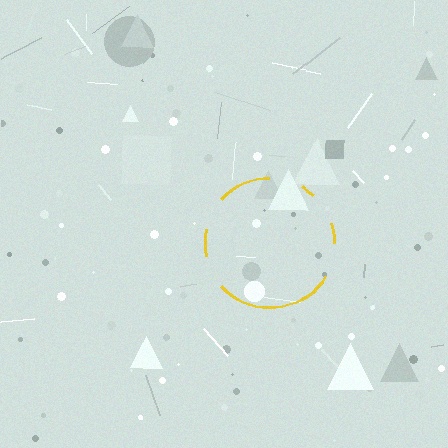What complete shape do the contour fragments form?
The contour fragments form a circle.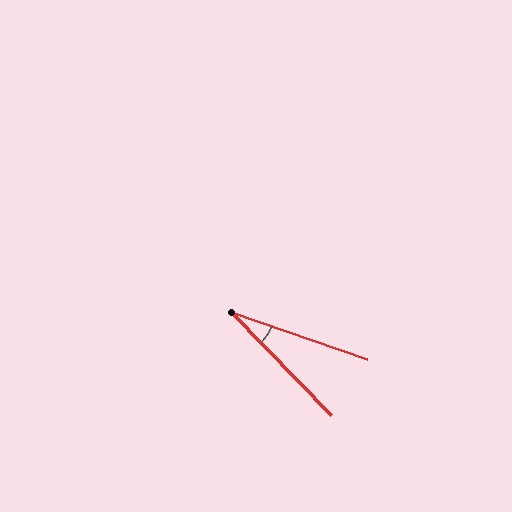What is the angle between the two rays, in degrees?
Approximately 27 degrees.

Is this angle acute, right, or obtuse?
It is acute.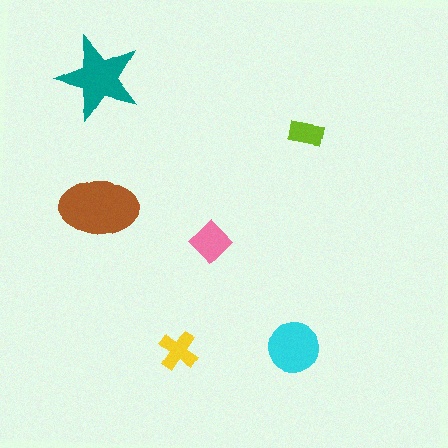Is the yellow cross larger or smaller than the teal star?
Smaller.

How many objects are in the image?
There are 6 objects in the image.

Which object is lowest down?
The yellow cross is bottommost.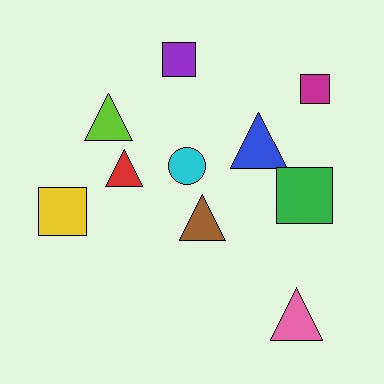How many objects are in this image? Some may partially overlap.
There are 10 objects.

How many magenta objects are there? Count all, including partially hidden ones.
There is 1 magenta object.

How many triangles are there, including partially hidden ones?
There are 5 triangles.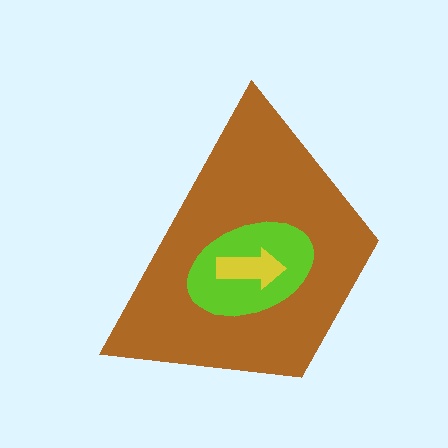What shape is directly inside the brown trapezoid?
The lime ellipse.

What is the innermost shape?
The yellow arrow.